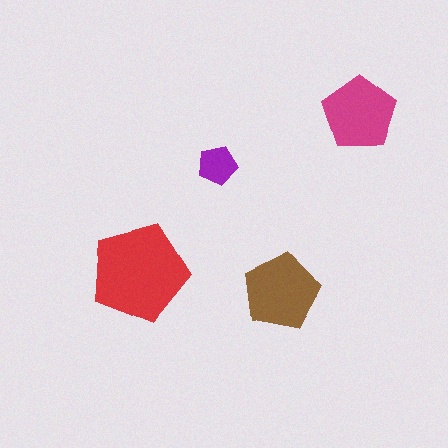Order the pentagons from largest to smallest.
the red one, the brown one, the magenta one, the purple one.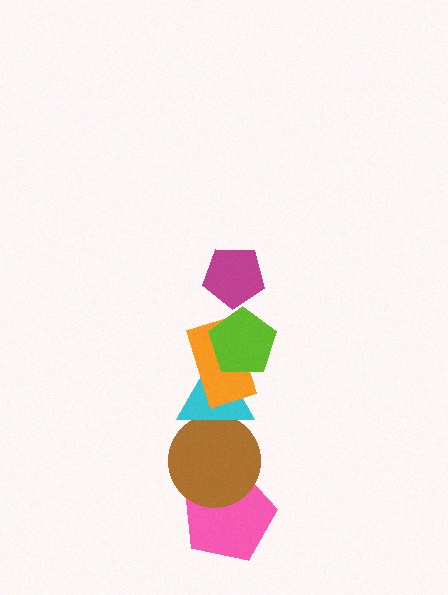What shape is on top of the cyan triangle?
The orange rectangle is on top of the cyan triangle.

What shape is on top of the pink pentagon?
The brown circle is on top of the pink pentagon.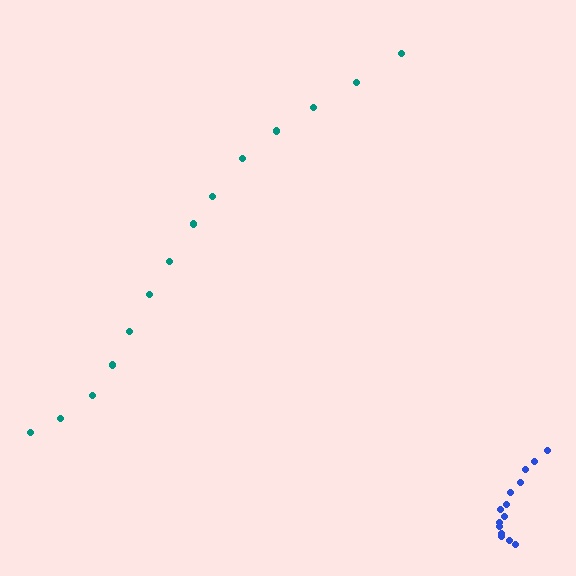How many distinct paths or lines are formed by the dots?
There are 2 distinct paths.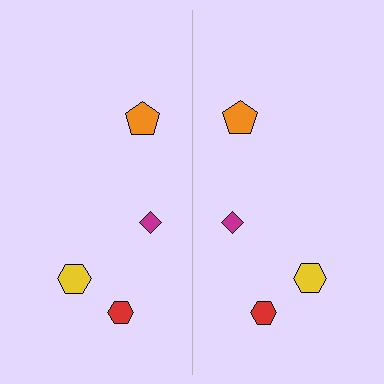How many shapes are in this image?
There are 8 shapes in this image.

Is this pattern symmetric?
Yes, this pattern has bilateral (reflection) symmetry.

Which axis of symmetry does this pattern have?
The pattern has a vertical axis of symmetry running through the center of the image.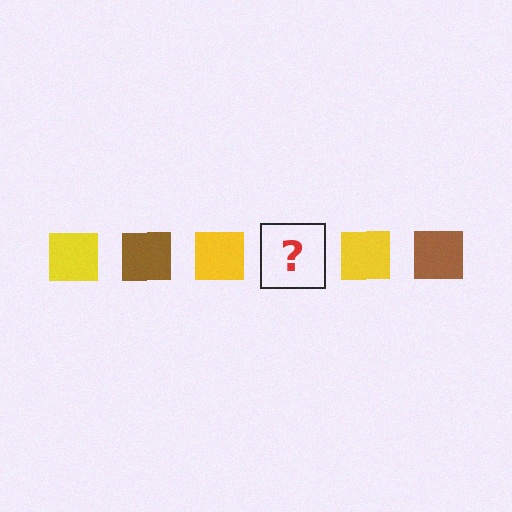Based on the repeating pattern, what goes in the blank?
The blank should be a brown square.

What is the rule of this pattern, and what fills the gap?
The rule is that the pattern cycles through yellow, brown squares. The gap should be filled with a brown square.